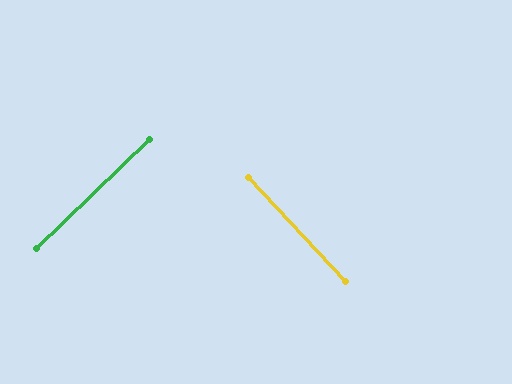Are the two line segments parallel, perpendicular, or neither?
Perpendicular — they meet at approximately 89°.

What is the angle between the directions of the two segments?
Approximately 89 degrees.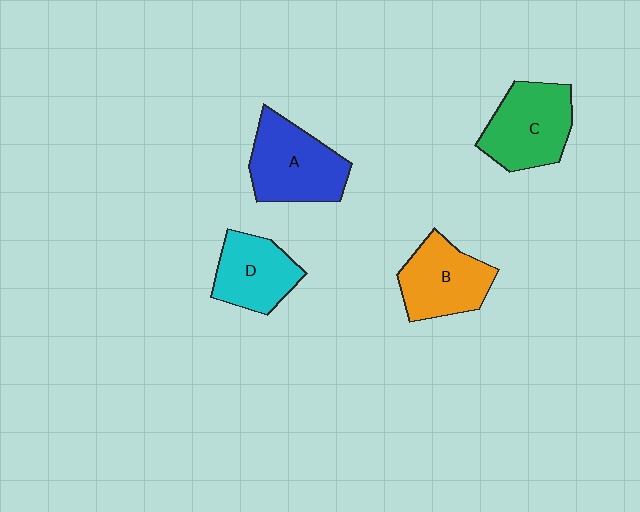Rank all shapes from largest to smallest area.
From largest to smallest: A (blue), C (green), B (orange), D (cyan).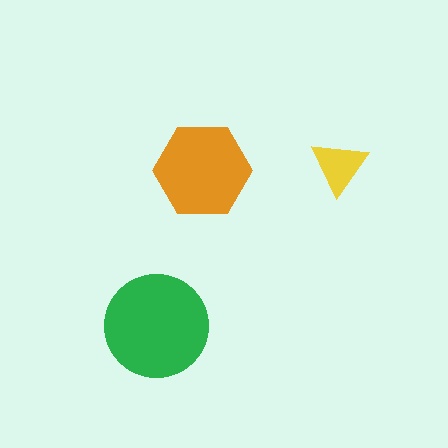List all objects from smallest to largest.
The yellow triangle, the orange hexagon, the green circle.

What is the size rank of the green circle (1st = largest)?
1st.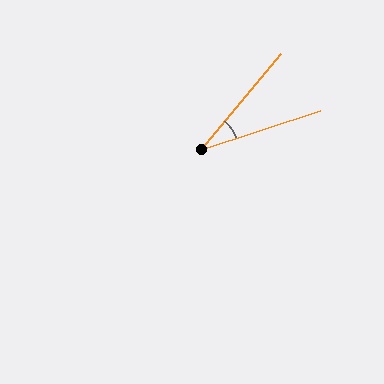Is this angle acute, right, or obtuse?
It is acute.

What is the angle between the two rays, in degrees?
Approximately 32 degrees.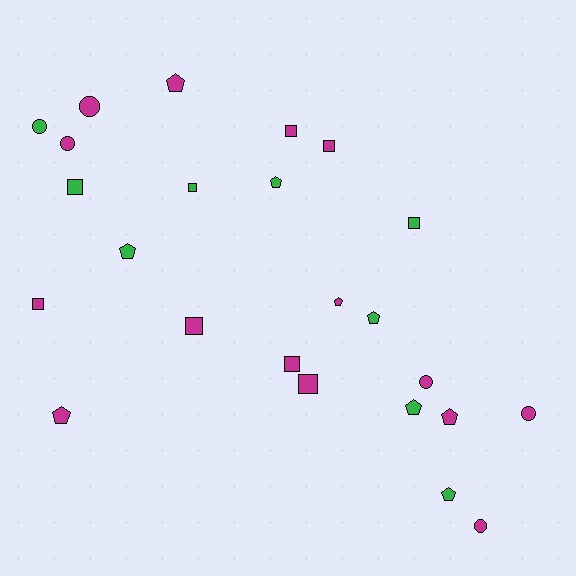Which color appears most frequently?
Magenta, with 15 objects.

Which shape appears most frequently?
Square, with 9 objects.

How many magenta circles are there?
There are 5 magenta circles.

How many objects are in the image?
There are 24 objects.